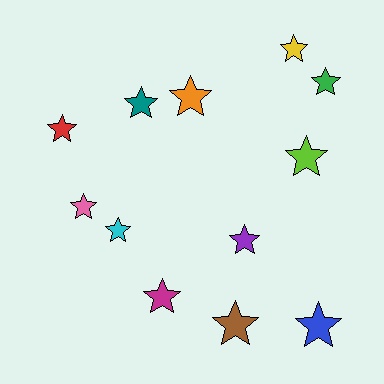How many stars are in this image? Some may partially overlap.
There are 12 stars.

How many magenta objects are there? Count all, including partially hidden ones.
There is 1 magenta object.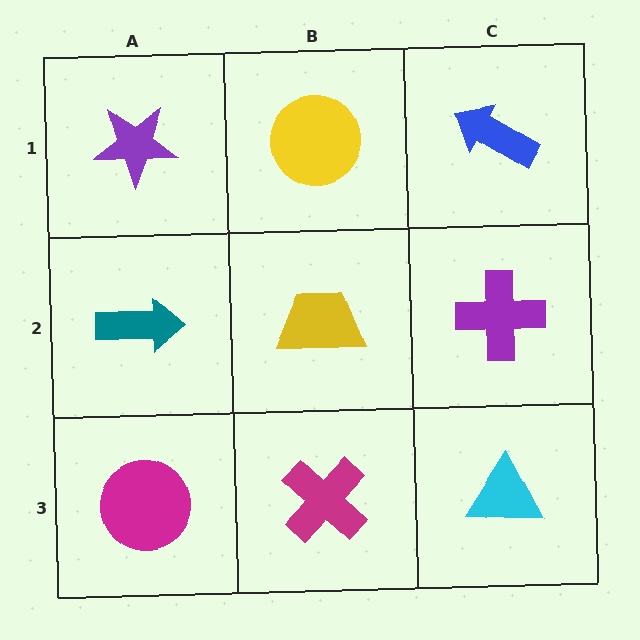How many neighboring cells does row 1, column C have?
2.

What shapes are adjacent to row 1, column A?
A teal arrow (row 2, column A), a yellow circle (row 1, column B).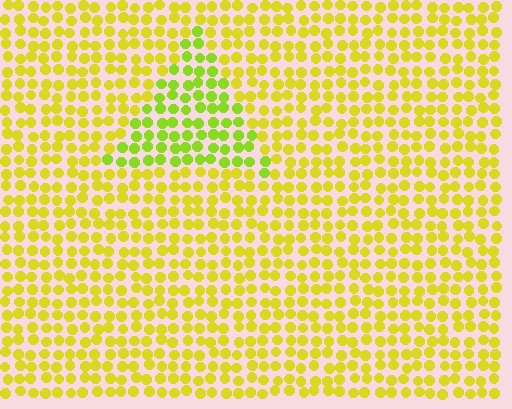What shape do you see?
I see a triangle.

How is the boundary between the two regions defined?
The boundary is defined purely by a slight shift in hue (about 28 degrees). Spacing, size, and orientation are identical on both sides.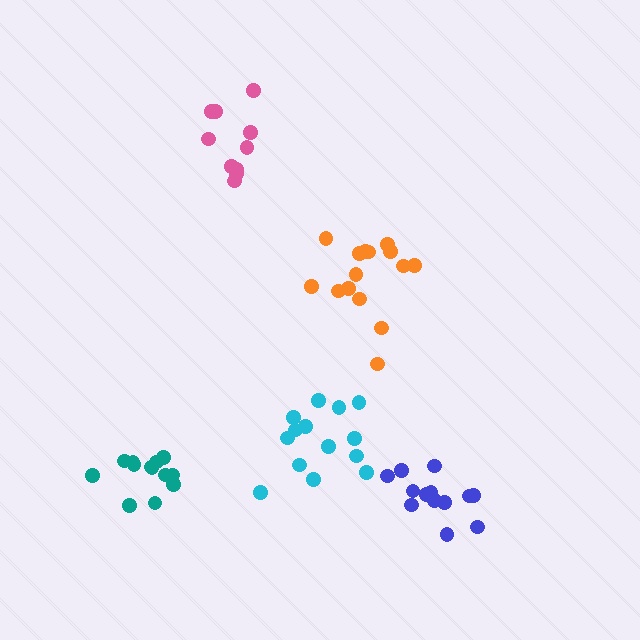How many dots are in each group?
Group 1: 10 dots, Group 2: 15 dots, Group 3: 14 dots, Group 4: 13 dots, Group 5: 14 dots (66 total).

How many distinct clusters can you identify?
There are 5 distinct clusters.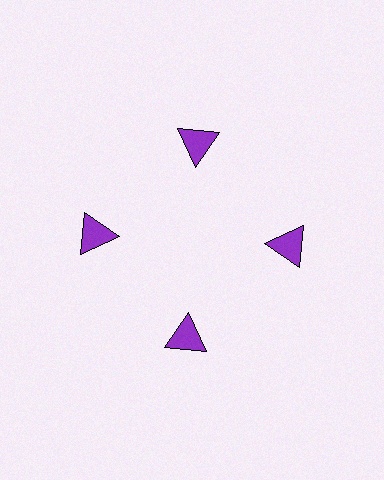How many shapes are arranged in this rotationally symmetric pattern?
There are 4 shapes, arranged in 4 groups of 1.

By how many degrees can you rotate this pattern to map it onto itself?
The pattern maps onto itself every 90 degrees of rotation.